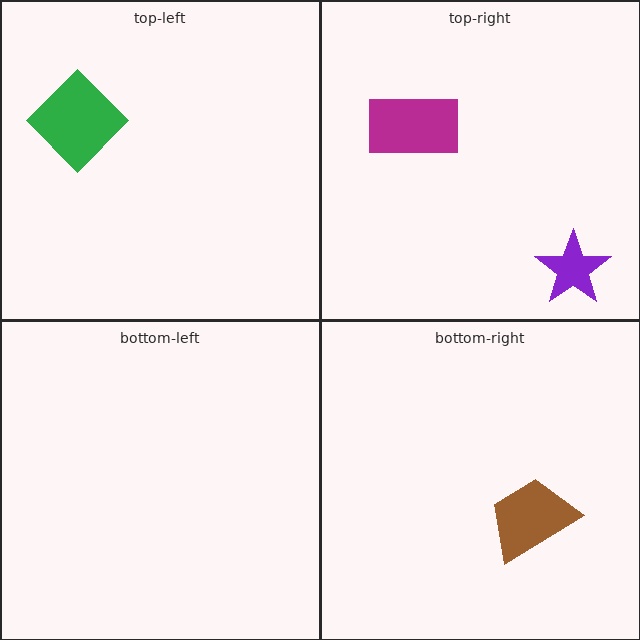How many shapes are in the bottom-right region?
1.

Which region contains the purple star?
The top-right region.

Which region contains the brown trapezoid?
The bottom-right region.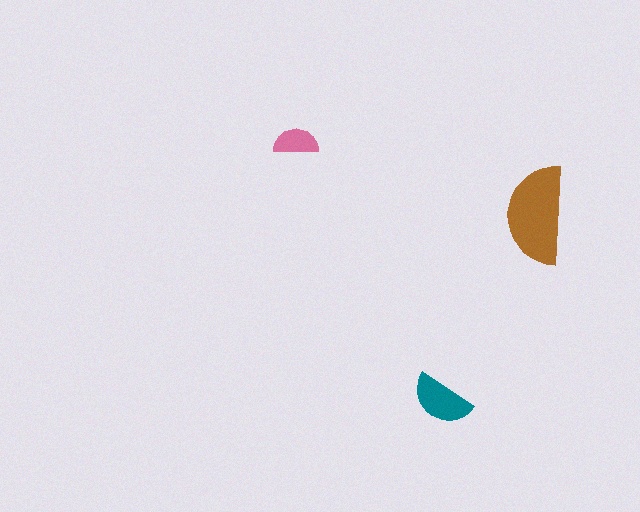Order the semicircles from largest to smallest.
the brown one, the teal one, the pink one.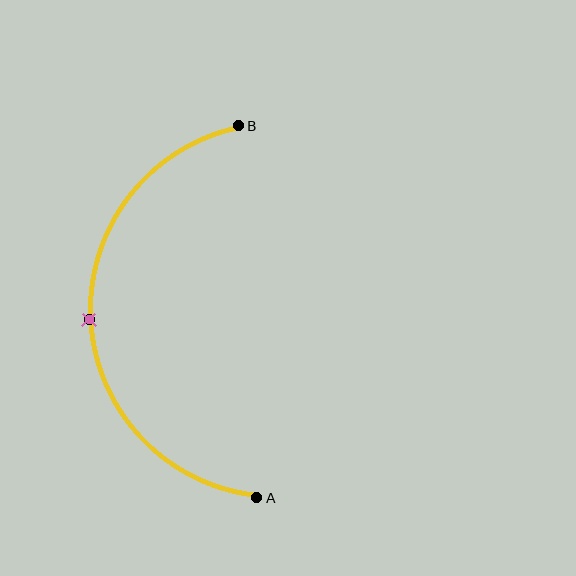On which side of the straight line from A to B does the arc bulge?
The arc bulges to the left of the straight line connecting A and B.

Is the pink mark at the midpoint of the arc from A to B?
Yes. The pink mark lies on the arc at equal arc-length from both A and B — it is the arc midpoint.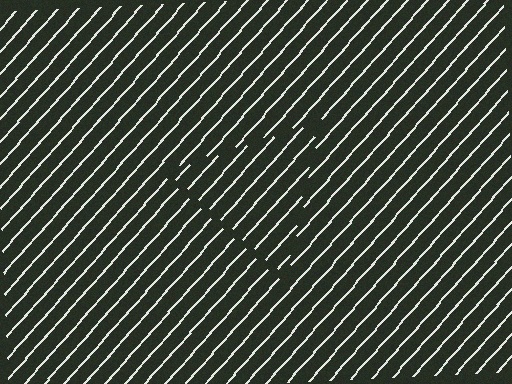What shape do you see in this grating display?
An illusory triangle. The interior of the shape contains the same grating, shifted by half a period — the contour is defined by the phase discontinuity where line-ends from the inner and outer gratings abut.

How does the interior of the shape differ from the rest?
The interior of the shape contains the same grating, shifted by half a period — the contour is defined by the phase discontinuity where line-ends from the inner and outer gratings abut.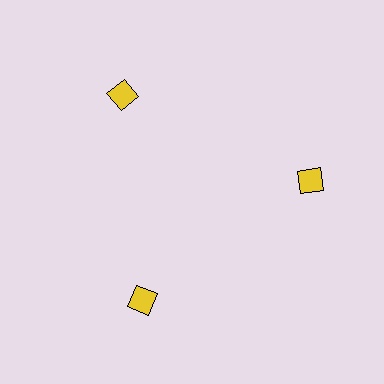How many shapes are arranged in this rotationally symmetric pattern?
There are 3 shapes, arranged in 3 groups of 1.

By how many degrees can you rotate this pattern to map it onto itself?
The pattern maps onto itself every 120 degrees of rotation.